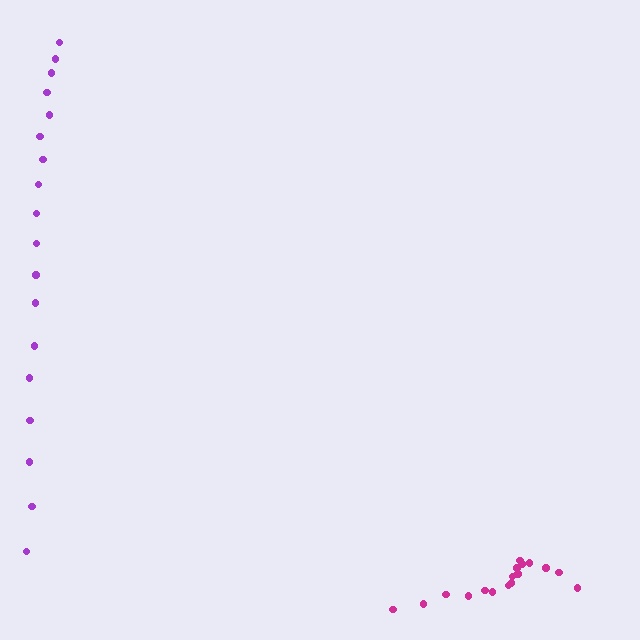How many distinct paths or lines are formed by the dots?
There are 2 distinct paths.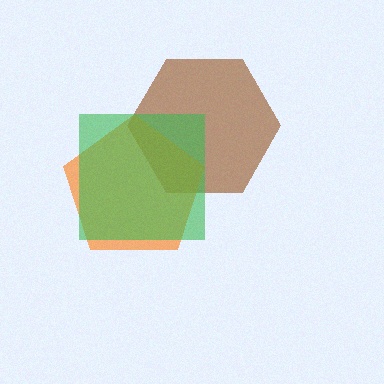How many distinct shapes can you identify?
There are 3 distinct shapes: a brown hexagon, an orange pentagon, a green square.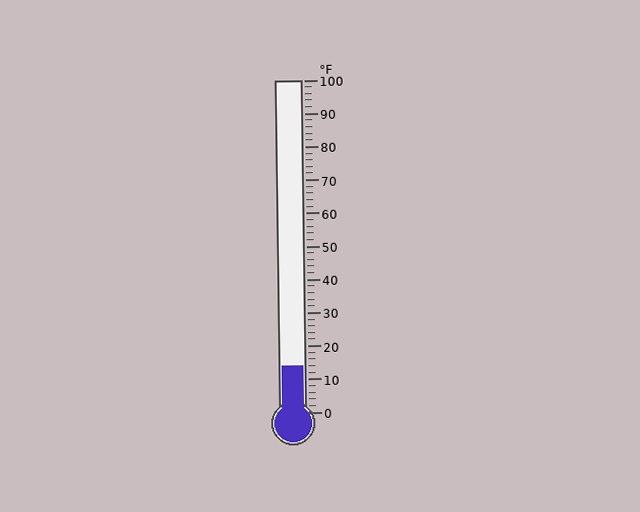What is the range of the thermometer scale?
The thermometer scale ranges from 0°F to 100°F.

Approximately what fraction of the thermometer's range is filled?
The thermometer is filled to approximately 15% of its range.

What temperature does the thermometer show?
The thermometer shows approximately 14°F.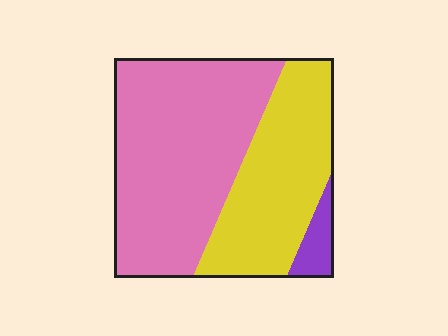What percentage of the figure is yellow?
Yellow takes up about three eighths (3/8) of the figure.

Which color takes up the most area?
Pink, at roughly 55%.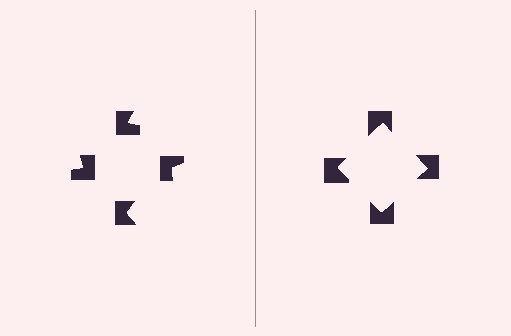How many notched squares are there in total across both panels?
8 — 4 on each side.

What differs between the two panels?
The notched squares are positioned identically on both sides; only the wedge orientations differ. On the right they align to a square; on the left they are misaligned.